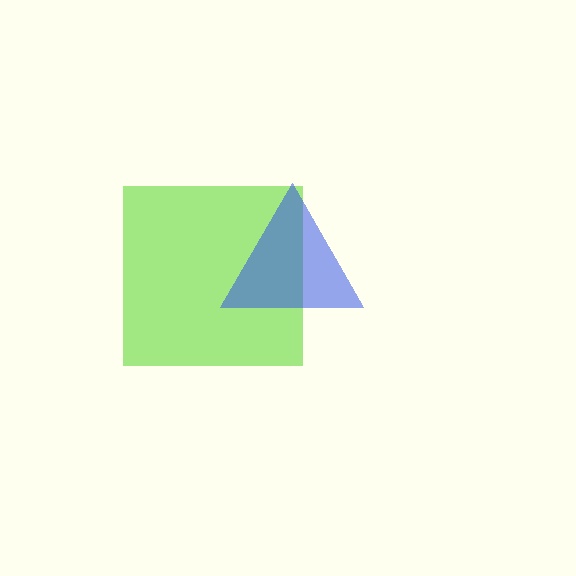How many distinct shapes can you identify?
There are 2 distinct shapes: a lime square, a blue triangle.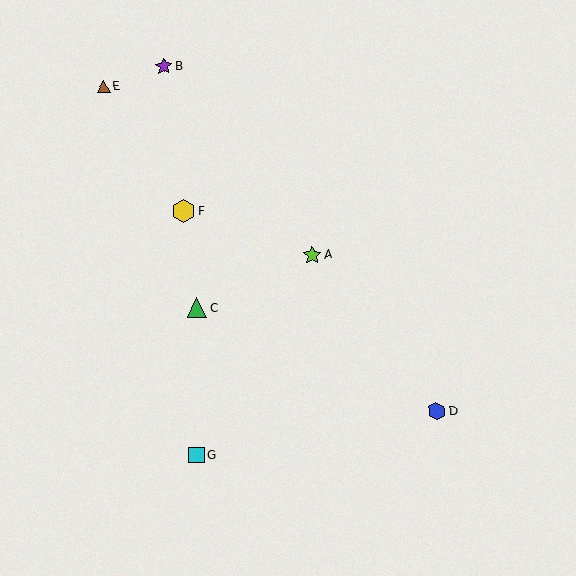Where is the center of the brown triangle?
The center of the brown triangle is at (104, 87).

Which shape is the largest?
The yellow hexagon (labeled F) is the largest.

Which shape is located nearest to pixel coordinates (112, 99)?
The brown triangle (labeled E) at (104, 87) is nearest to that location.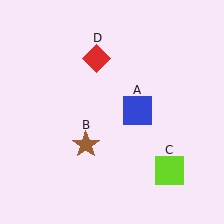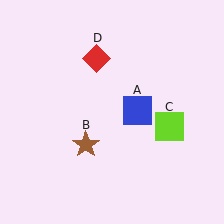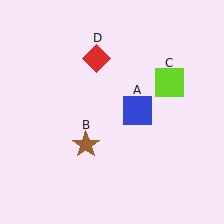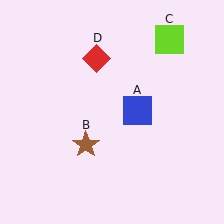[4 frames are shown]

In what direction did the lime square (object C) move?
The lime square (object C) moved up.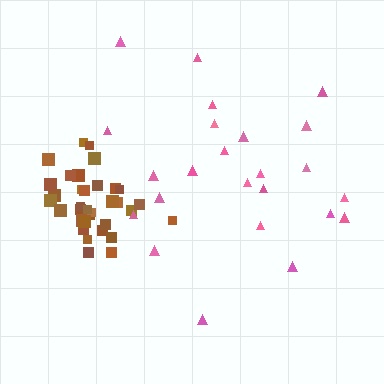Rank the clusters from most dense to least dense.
brown, pink.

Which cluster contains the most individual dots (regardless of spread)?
Brown (34).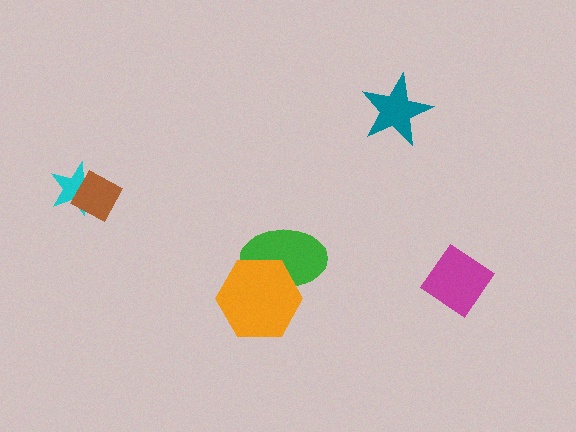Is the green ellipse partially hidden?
Yes, it is partially covered by another shape.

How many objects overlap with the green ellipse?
1 object overlaps with the green ellipse.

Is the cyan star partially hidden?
Yes, it is partially covered by another shape.